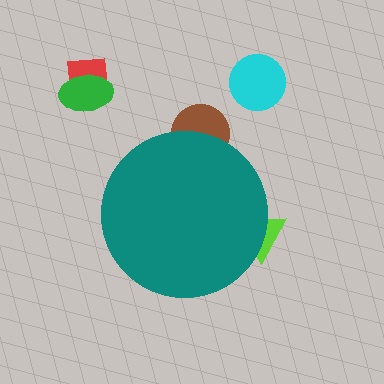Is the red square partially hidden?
No, the red square is fully visible.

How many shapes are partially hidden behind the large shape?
2 shapes are partially hidden.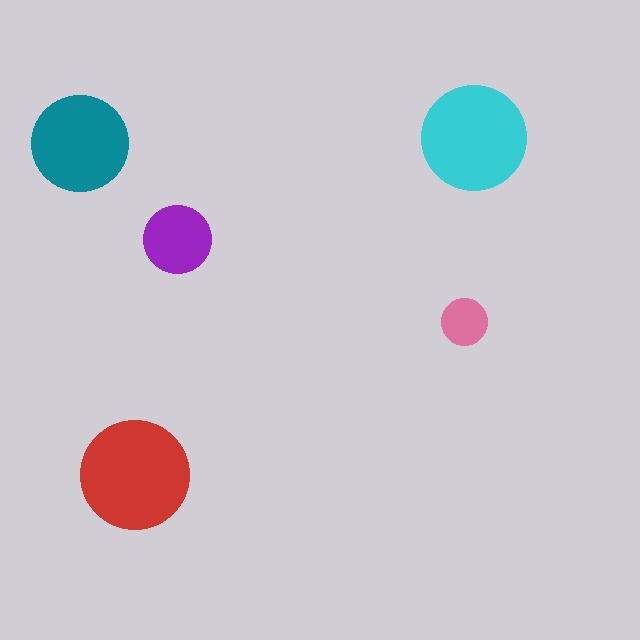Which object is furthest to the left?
The teal circle is leftmost.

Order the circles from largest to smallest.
the red one, the cyan one, the teal one, the purple one, the pink one.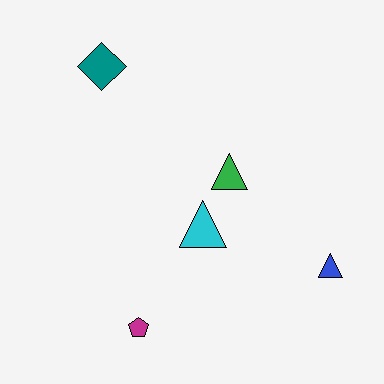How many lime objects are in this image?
There are no lime objects.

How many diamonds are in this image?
There is 1 diamond.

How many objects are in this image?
There are 5 objects.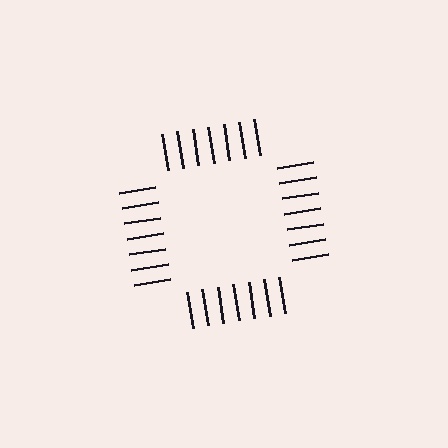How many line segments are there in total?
28 — 7 along each of the 4 edges.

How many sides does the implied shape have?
4 sides — the line-ends trace a square.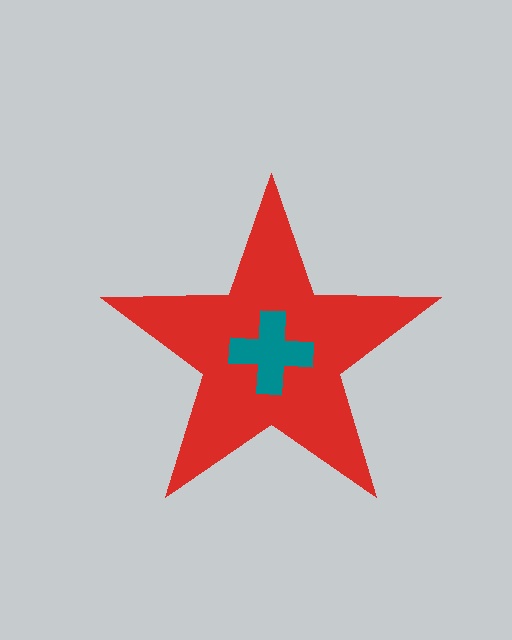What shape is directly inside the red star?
The teal cross.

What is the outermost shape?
The red star.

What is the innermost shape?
The teal cross.